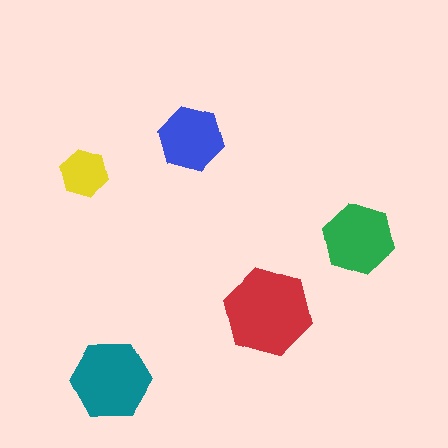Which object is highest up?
The blue hexagon is topmost.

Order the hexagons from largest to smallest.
the red one, the teal one, the green one, the blue one, the yellow one.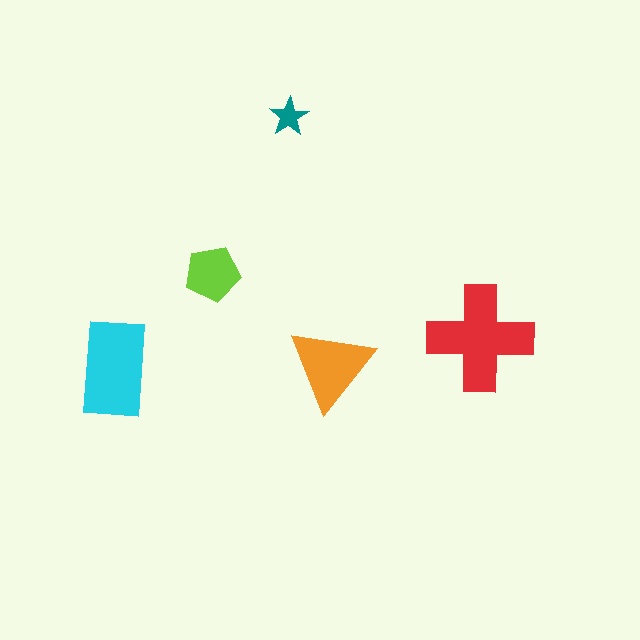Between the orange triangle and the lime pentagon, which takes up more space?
The orange triangle.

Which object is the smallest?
The teal star.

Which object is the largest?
The red cross.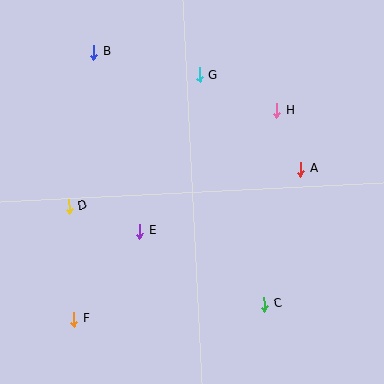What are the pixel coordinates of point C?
Point C is at (265, 304).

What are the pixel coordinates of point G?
Point G is at (199, 75).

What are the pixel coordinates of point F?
Point F is at (74, 319).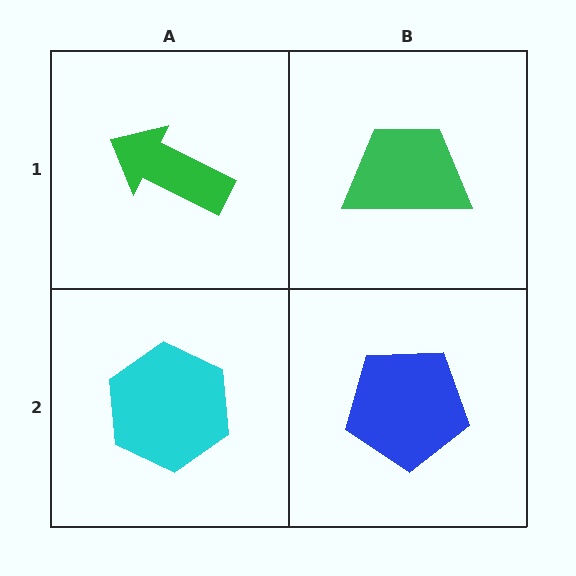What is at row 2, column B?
A blue pentagon.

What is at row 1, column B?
A green trapezoid.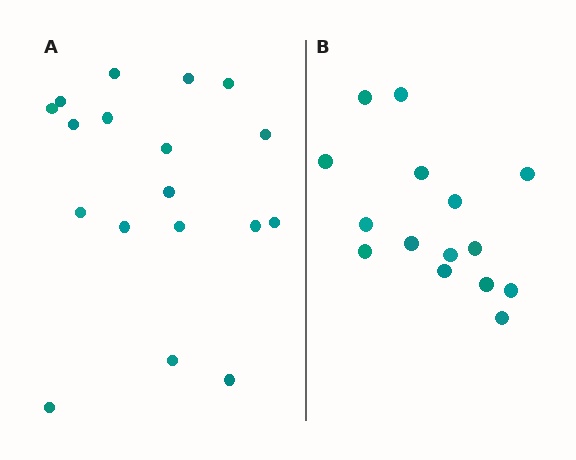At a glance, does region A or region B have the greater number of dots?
Region A (the left region) has more dots.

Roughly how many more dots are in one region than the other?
Region A has just a few more — roughly 2 or 3 more dots than region B.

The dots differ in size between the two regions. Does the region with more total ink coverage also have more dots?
No. Region B has more total ink coverage because its dots are larger, but region A actually contains more individual dots. Total area can be misleading — the number of items is what matters here.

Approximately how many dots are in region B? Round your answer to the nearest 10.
About 20 dots. (The exact count is 15, which rounds to 20.)